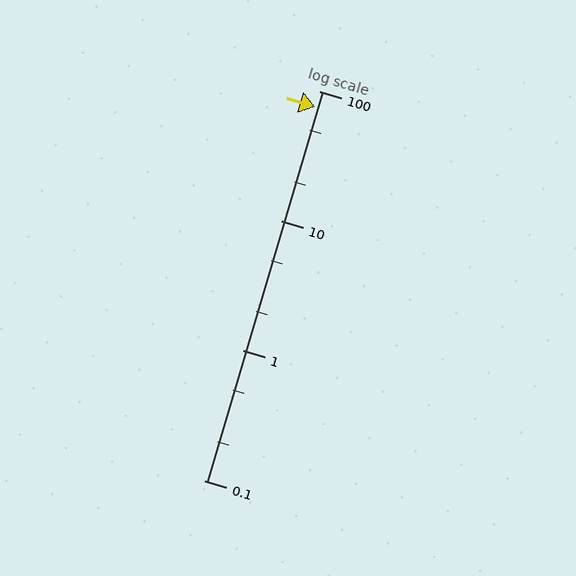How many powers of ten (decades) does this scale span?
The scale spans 3 decades, from 0.1 to 100.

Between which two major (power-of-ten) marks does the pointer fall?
The pointer is between 10 and 100.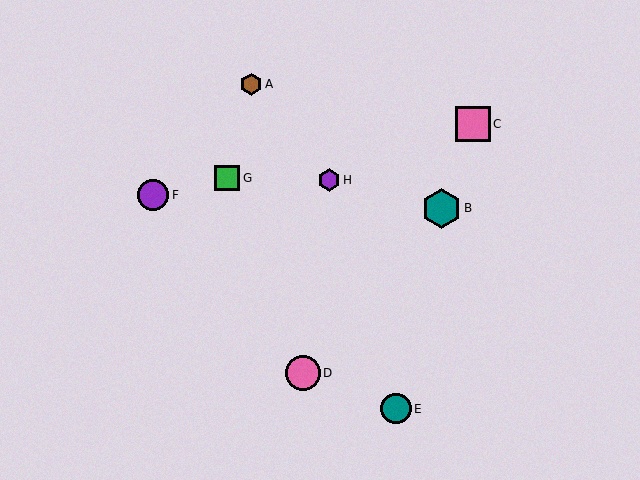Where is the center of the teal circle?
The center of the teal circle is at (396, 409).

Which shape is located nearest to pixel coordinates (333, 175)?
The purple hexagon (labeled H) at (329, 180) is nearest to that location.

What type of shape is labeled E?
Shape E is a teal circle.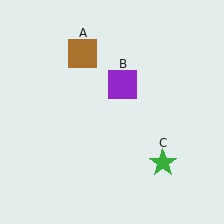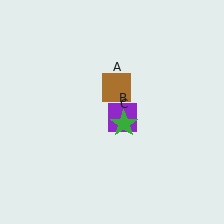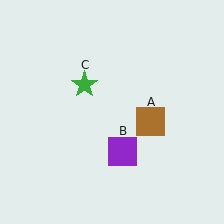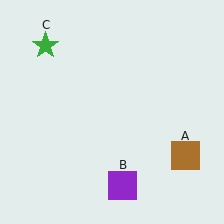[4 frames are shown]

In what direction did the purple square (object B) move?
The purple square (object B) moved down.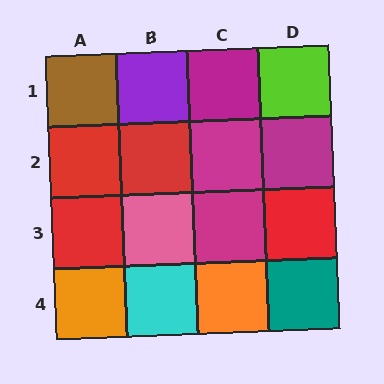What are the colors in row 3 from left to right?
Red, pink, magenta, red.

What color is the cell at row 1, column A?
Brown.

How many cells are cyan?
1 cell is cyan.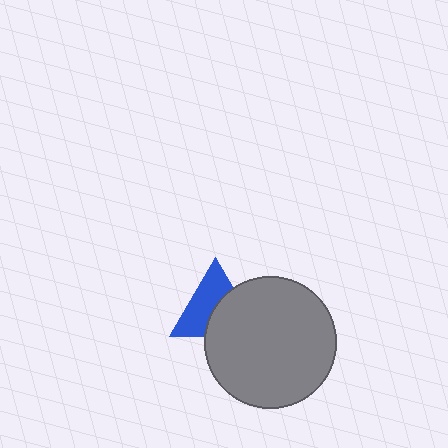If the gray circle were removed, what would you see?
You would see the complete blue triangle.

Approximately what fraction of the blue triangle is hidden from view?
Roughly 45% of the blue triangle is hidden behind the gray circle.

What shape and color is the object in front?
The object in front is a gray circle.